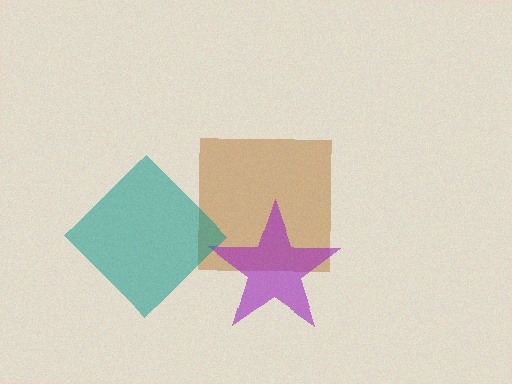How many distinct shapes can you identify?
There are 3 distinct shapes: a brown square, a purple star, a teal diamond.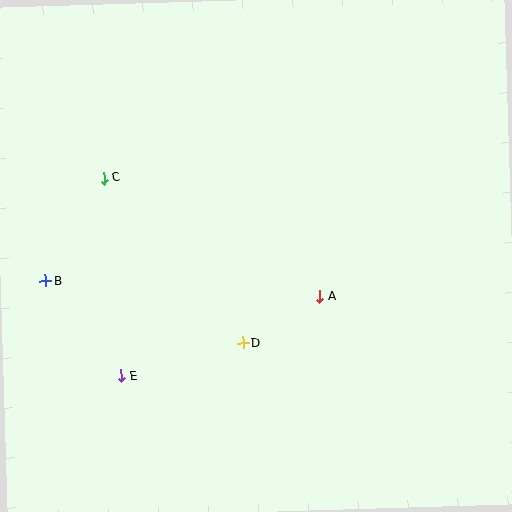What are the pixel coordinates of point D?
Point D is at (243, 343).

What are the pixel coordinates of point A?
Point A is at (320, 297).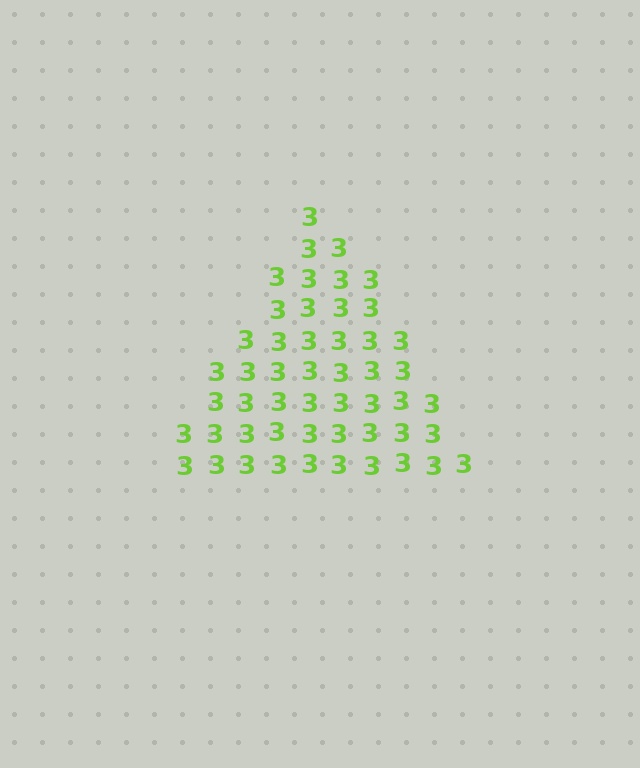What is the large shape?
The large shape is a triangle.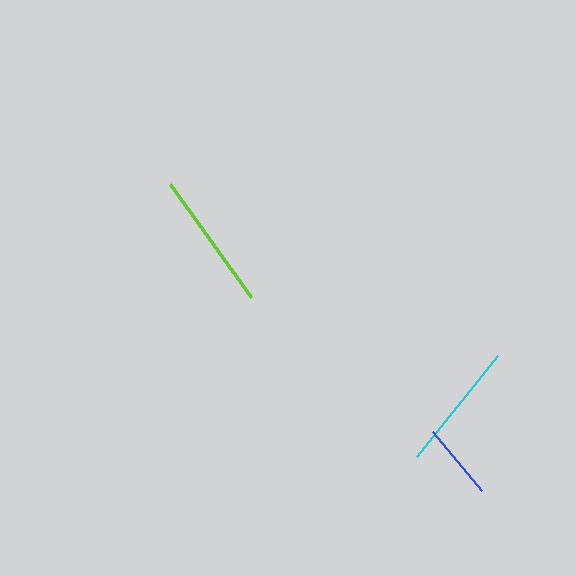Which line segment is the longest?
The lime line is the longest at approximately 139 pixels.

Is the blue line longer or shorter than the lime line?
The lime line is longer than the blue line.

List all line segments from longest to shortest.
From longest to shortest: lime, cyan, blue.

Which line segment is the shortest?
The blue line is the shortest at approximately 77 pixels.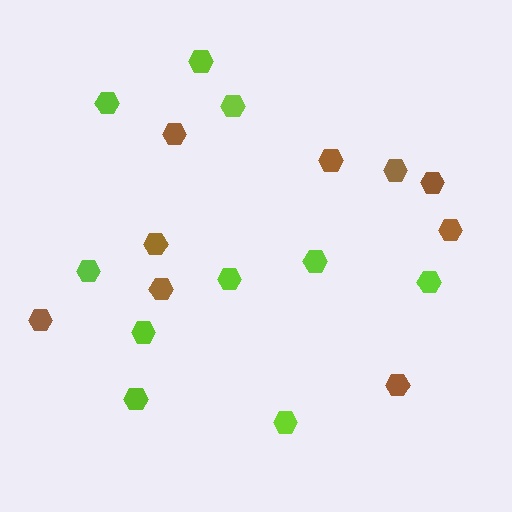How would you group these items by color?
There are 2 groups: one group of brown hexagons (9) and one group of lime hexagons (10).